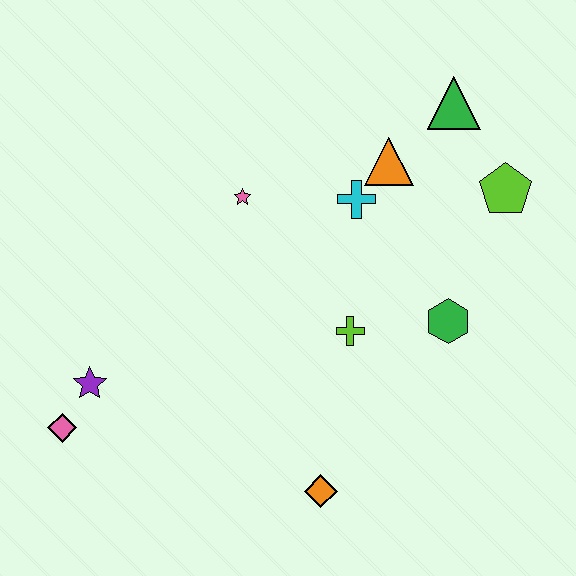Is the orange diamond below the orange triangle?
Yes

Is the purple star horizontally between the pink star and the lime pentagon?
No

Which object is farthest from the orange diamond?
The green triangle is farthest from the orange diamond.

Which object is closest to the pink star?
The cyan cross is closest to the pink star.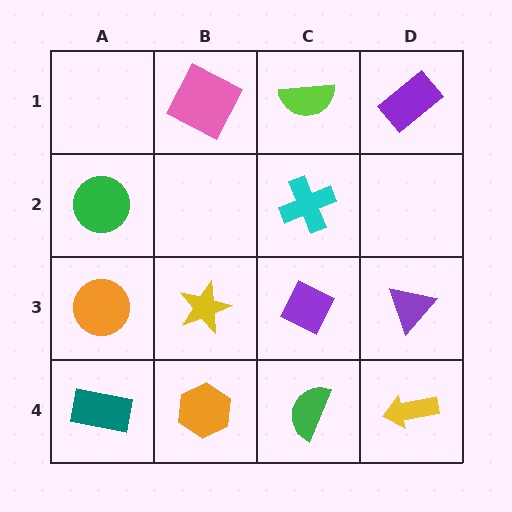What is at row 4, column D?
A yellow arrow.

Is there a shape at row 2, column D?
No, that cell is empty.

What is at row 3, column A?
An orange circle.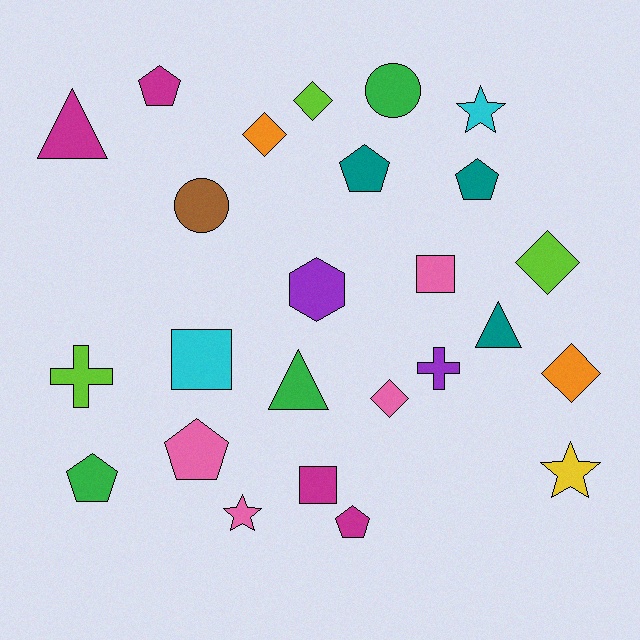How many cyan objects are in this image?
There are 2 cyan objects.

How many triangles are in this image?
There are 3 triangles.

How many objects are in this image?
There are 25 objects.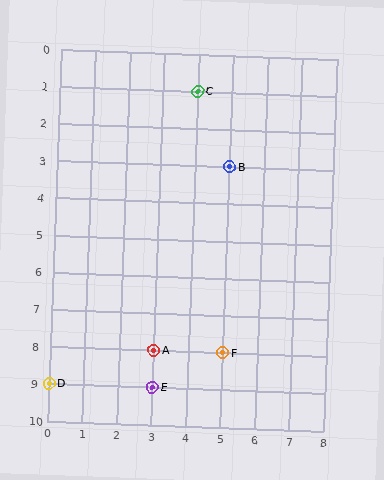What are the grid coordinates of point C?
Point C is at grid coordinates (4, 1).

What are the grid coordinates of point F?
Point F is at grid coordinates (5, 8).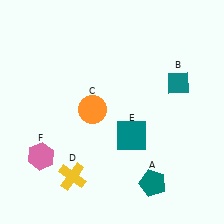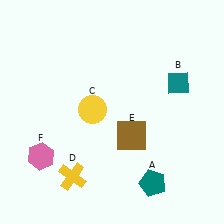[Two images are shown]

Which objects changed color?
C changed from orange to yellow. E changed from teal to brown.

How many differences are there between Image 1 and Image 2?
There are 2 differences between the two images.